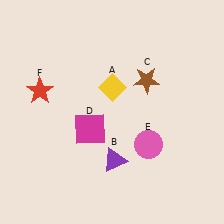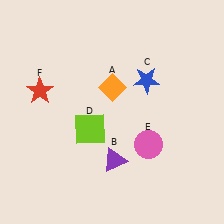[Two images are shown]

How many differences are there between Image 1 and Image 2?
There are 3 differences between the two images.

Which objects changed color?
A changed from yellow to orange. C changed from brown to blue. D changed from magenta to lime.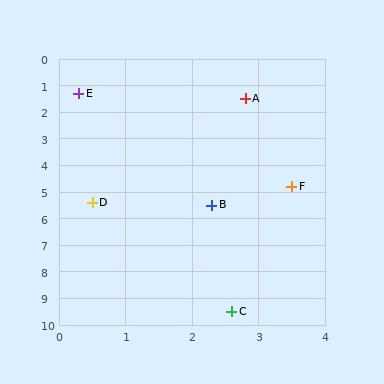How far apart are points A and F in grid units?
Points A and F are about 3.4 grid units apart.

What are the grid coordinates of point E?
Point E is at approximately (0.3, 1.3).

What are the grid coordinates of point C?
Point C is at approximately (2.6, 9.5).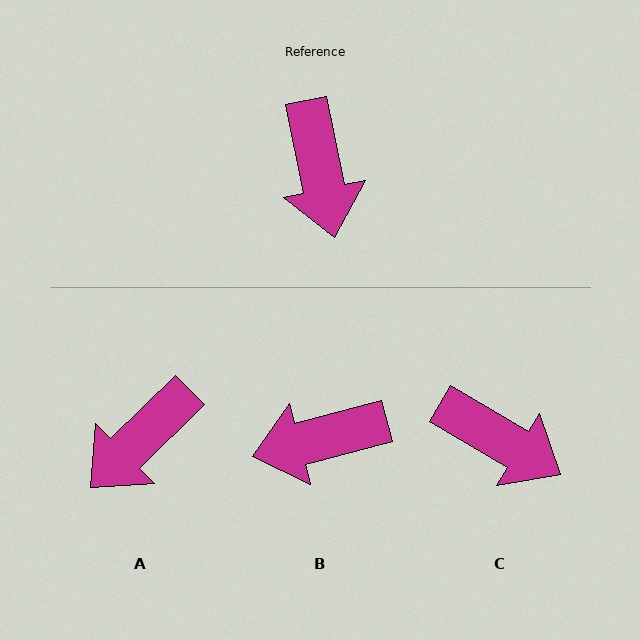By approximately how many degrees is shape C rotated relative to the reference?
Approximately 48 degrees counter-clockwise.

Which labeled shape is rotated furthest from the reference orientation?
B, about 87 degrees away.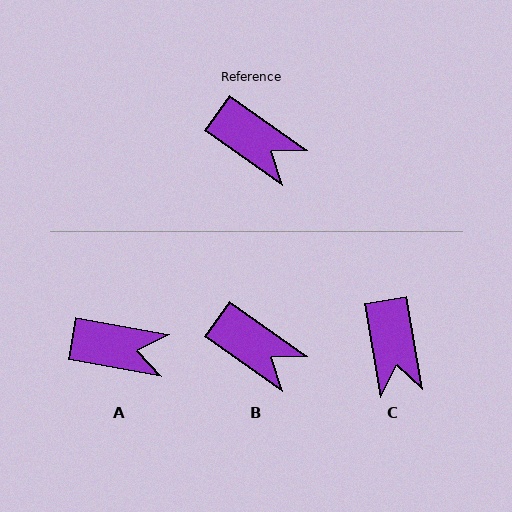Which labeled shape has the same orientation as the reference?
B.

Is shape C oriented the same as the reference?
No, it is off by about 45 degrees.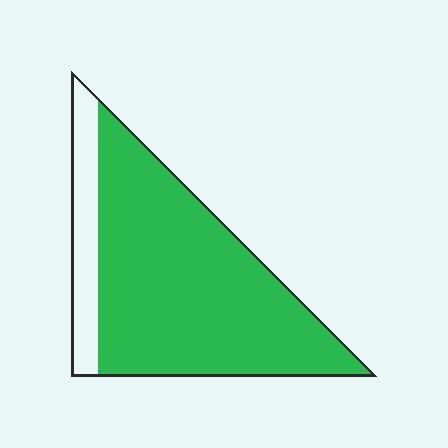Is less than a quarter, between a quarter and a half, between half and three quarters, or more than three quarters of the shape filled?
More than three quarters.